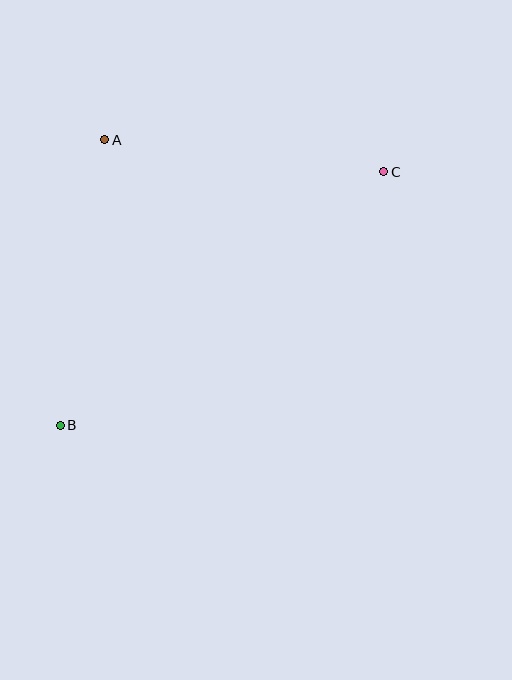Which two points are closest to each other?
Points A and C are closest to each other.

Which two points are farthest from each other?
Points B and C are farthest from each other.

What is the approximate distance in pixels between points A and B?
The distance between A and B is approximately 289 pixels.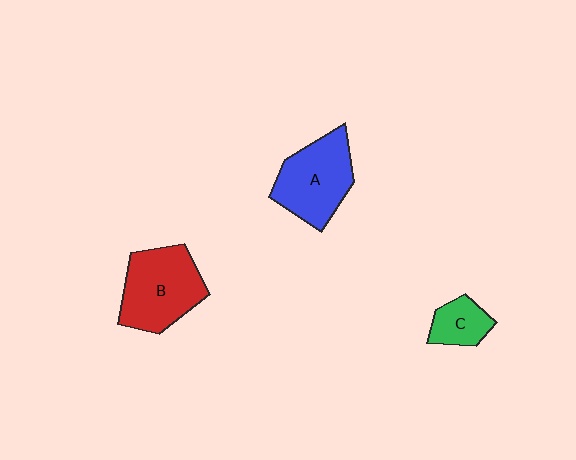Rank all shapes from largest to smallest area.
From largest to smallest: B (red), A (blue), C (green).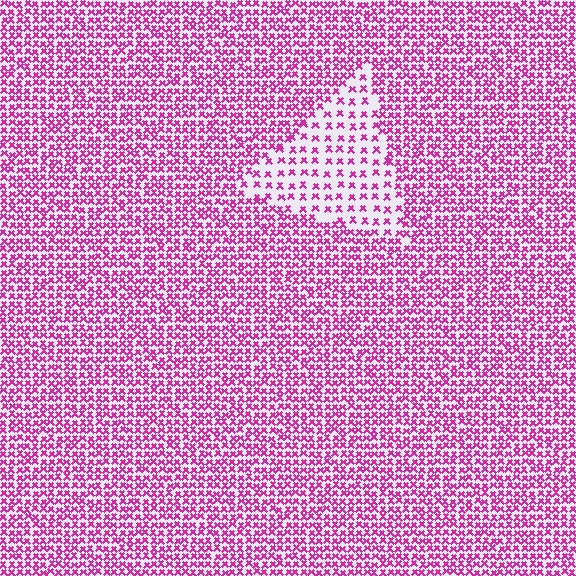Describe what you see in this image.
The image contains small magenta elements arranged at two different densities. A triangle-shaped region is visible where the elements are less densely packed than the surrounding area.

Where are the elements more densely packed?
The elements are more densely packed outside the triangle boundary.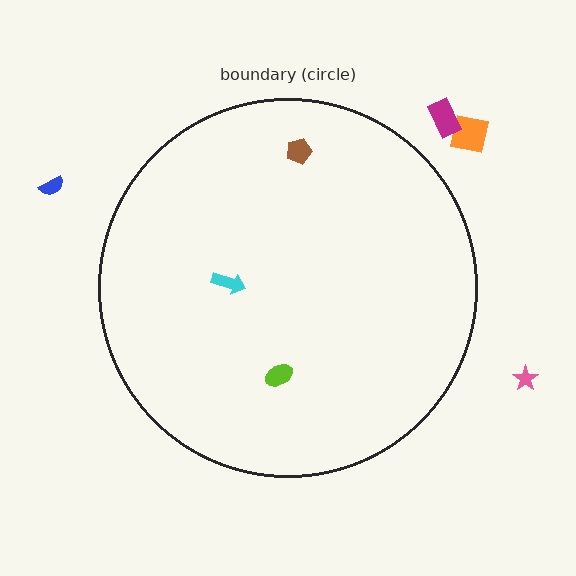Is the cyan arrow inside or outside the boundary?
Inside.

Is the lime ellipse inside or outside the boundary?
Inside.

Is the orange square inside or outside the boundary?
Outside.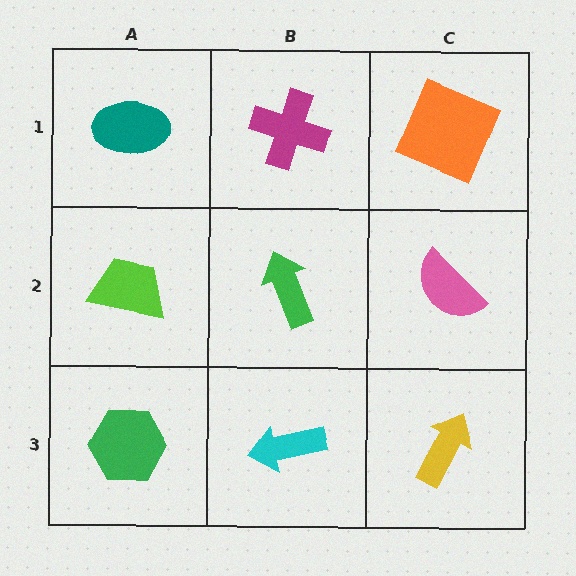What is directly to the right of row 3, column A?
A cyan arrow.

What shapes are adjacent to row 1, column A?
A lime trapezoid (row 2, column A), a magenta cross (row 1, column B).